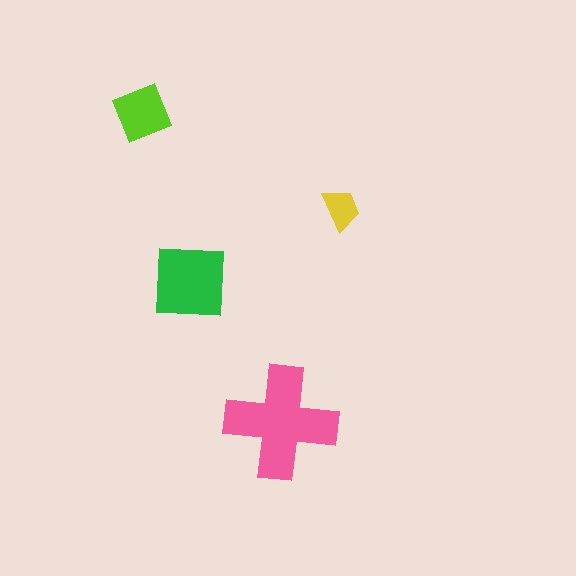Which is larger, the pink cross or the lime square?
The pink cross.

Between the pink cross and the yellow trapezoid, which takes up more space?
The pink cross.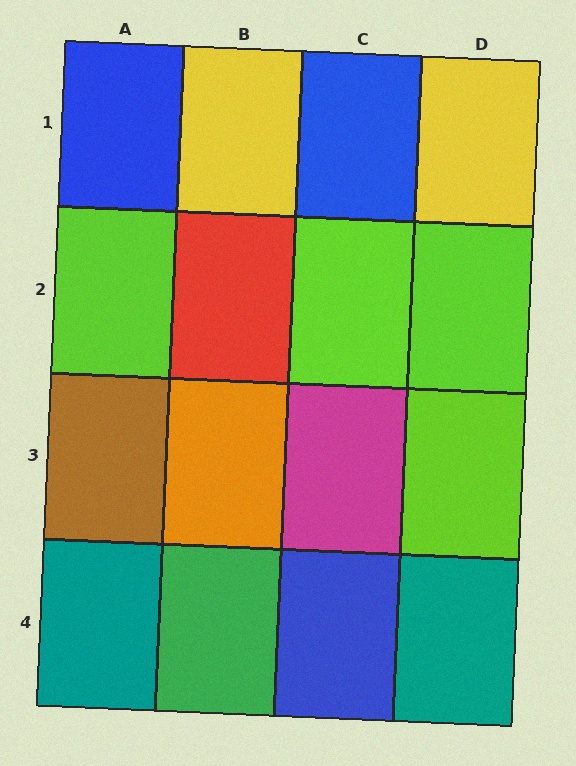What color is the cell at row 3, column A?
Brown.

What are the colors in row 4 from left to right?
Teal, green, blue, teal.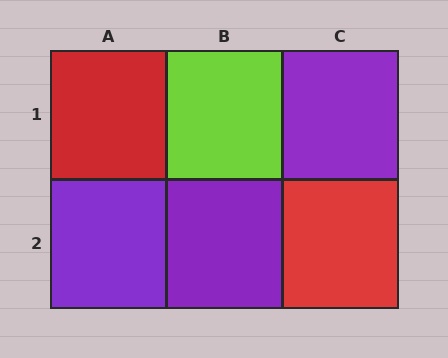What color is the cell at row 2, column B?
Purple.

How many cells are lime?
1 cell is lime.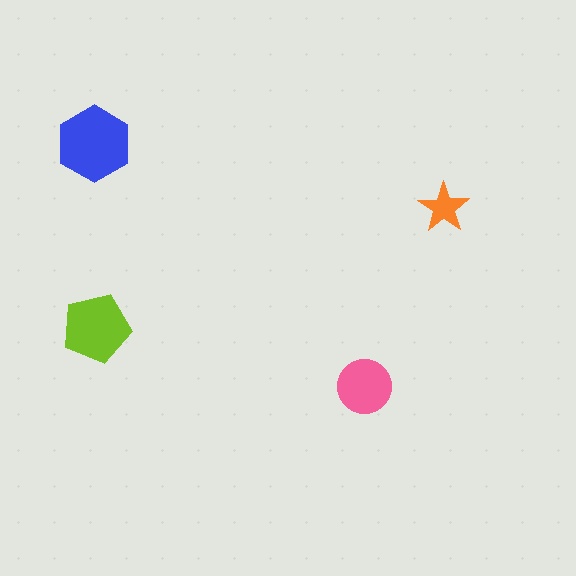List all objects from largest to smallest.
The blue hexagon, the lime pentagon, the pink circle, the orange star.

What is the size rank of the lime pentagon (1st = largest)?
2nd.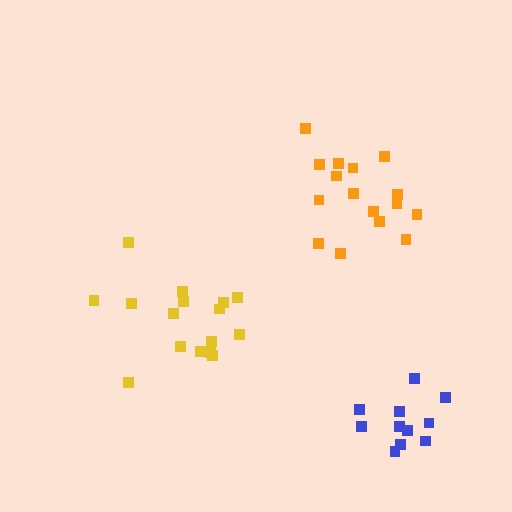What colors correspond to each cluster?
The clusters are colored: yellow, blue, orange.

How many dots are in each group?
Group 1: 16 dots, Group 2: 11 dots, Group 3: 16 dots (43 total).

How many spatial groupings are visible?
There are 3 spatial groupings.